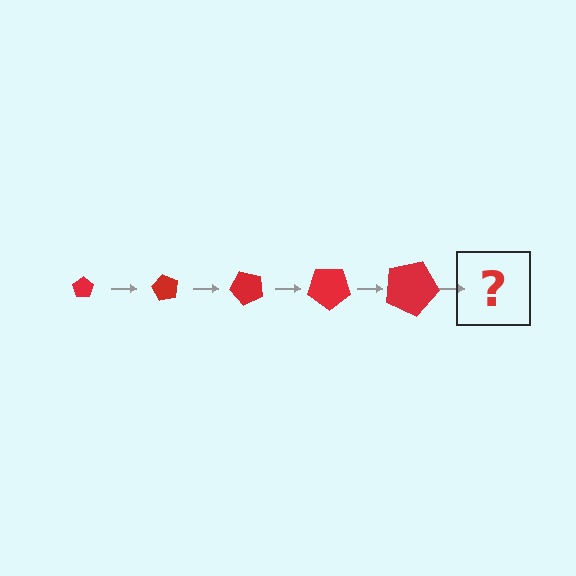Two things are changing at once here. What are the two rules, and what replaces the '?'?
The two rules are that the pentagon grows larger each step and it rotates 60 degrees each step. The '?' should be a pentagon, larger than the previous one and rotated 300 degrees from the start.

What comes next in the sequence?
The next element should be a pentagon, larger than the previous one and rotated 300 degrees from the start.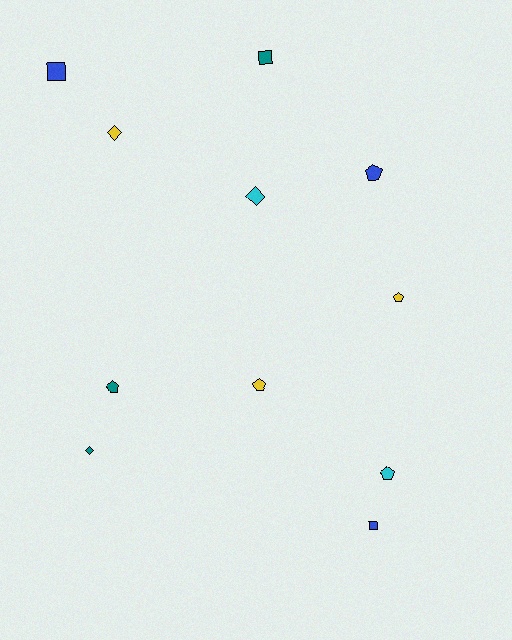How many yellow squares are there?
There are no yellow squares.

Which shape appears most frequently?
Pentagon, with 5 objects.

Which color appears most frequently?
Teal, with 3 objects.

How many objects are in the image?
There are 11 objects.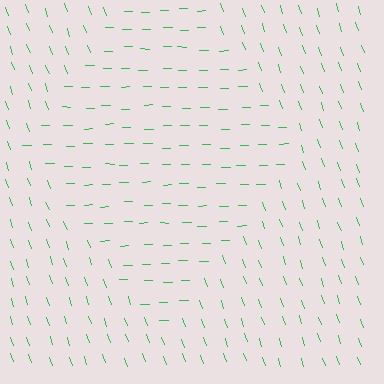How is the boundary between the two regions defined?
The boundary is defined purely by a change in line orientation (approximately 71 degrees difference). All lines are the same color and thickness.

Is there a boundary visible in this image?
Yes, there is a texture boundary formed by a change in line orientation.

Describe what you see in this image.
The image is filled with small green line segments. A diamond region in the image has lines oriented differently from the surrounding lines, creating a visible texture boundary.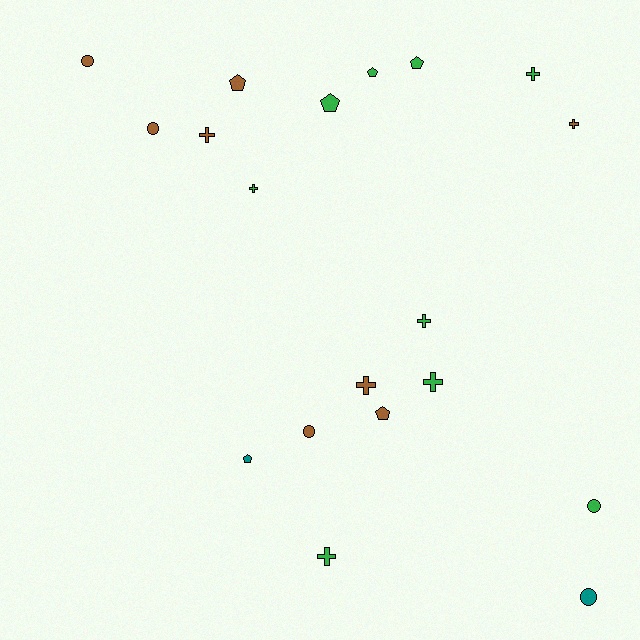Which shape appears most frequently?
Cross, with 8 objects.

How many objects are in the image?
There are 19 objects.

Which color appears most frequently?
Green, with 9 objects.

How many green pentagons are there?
There are 3 green pentagons.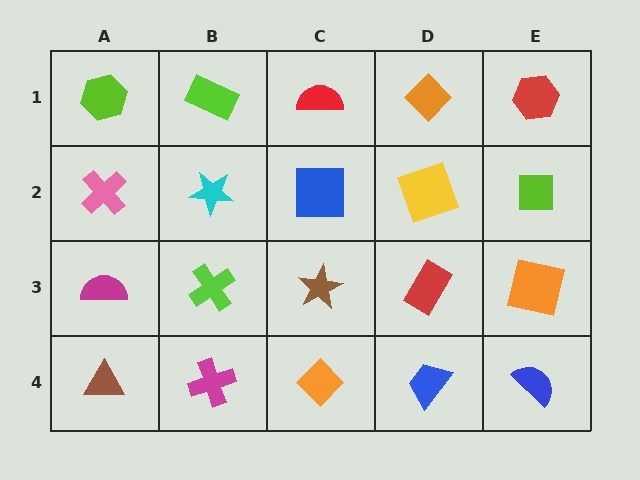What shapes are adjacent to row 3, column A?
A pink cross (row 2, column A), a brown triangle (row 4, column A), a lime cross (row 3, column B).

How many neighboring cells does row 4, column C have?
3.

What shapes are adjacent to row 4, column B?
A lime cross (row 3, column B), a brown triangle (row 4, column A), an orange diamond (row 4, column C).